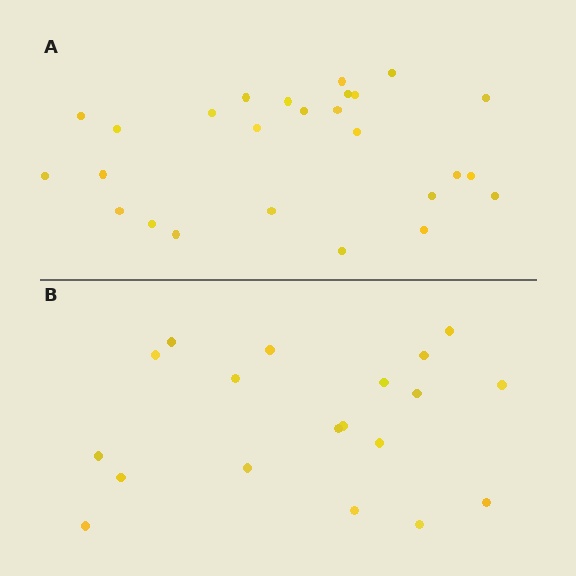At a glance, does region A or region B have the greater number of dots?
Region A (the top region) has more dots.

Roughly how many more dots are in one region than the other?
Region A has roughly 8 or so more dots than region B.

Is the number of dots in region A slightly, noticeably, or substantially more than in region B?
Region A has noticeably more, but not dramatically so. The ratio is roughly 1.4 to 1.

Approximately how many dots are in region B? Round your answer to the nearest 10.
About 20 dots. (The exact count is 19, which rounds to 20.)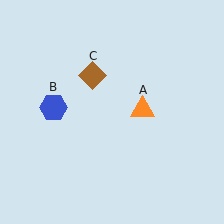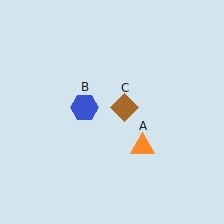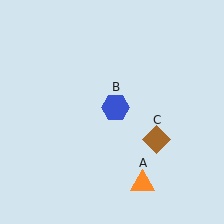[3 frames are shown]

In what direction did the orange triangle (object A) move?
The orange triangle (object A) moved down.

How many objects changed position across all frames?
3 objects changed position: orange triangle (object A), blue hexagon (object B), brown diamond (object C).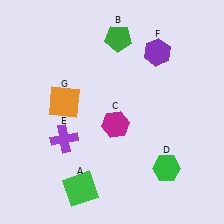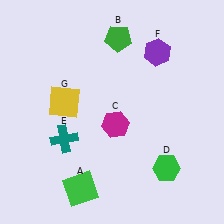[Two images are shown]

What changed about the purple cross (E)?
In Image 1, E is purple. In Image 2, it changed to teal.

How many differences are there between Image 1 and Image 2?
There are 2 differences between the two images.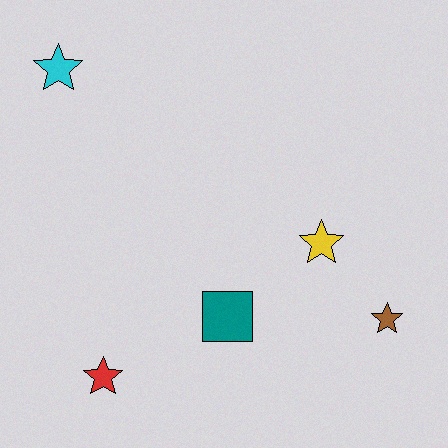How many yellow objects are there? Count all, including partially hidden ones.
There is 1 yellow object.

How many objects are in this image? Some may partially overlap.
There are 5 objects.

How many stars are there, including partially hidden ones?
There are 4 stars.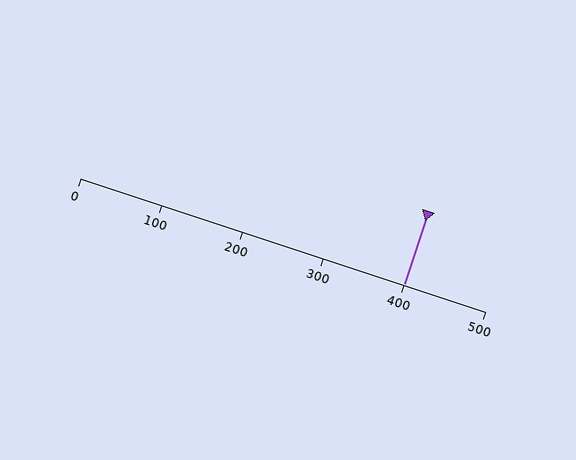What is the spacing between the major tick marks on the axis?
The major ticks are spaced 100 apart.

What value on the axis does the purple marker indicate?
The marker indicates approximately 400.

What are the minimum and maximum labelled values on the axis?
The axis runs from 0 to 500.